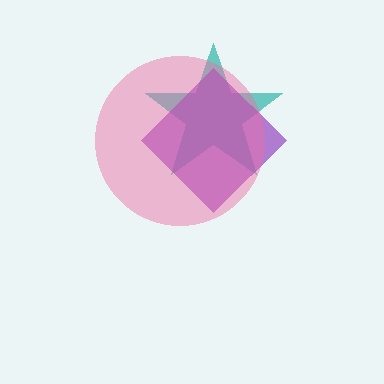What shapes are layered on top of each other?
The layered shapes are: a teal star, a purple diamond, a pink circle.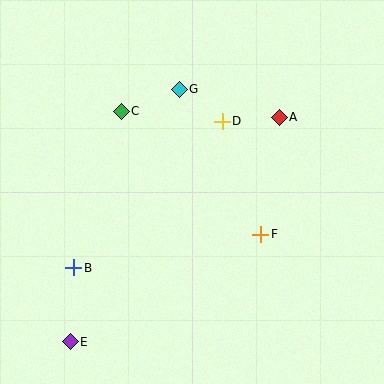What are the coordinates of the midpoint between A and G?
The midpoint between A and G is at (229, 103).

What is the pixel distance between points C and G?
The distance between C and G is 62 pixels.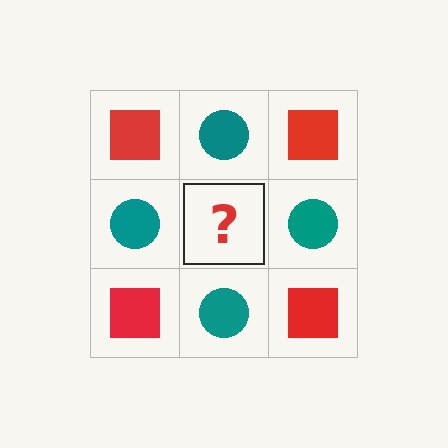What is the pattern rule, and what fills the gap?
The rule is that it alternates red square and teal circle in a checkerboard pattern. The gap should be filled with a red square.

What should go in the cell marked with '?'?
The missing cell should contain a red square.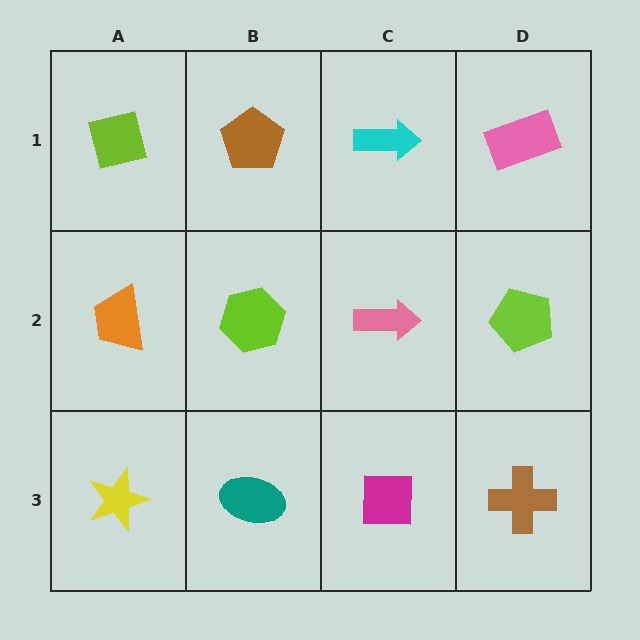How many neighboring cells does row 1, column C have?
3.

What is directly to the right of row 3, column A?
A teal ellipse.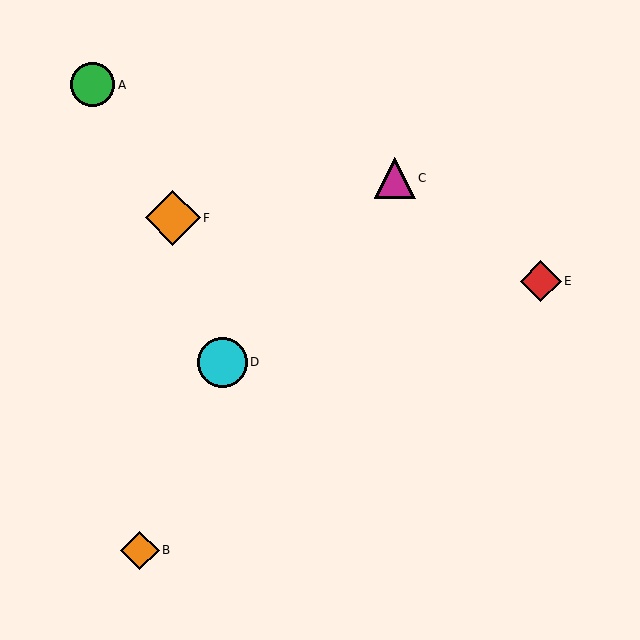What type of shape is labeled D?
Shape D is a cyan circle.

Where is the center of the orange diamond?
The center of the orange diamond is at (140, 550).